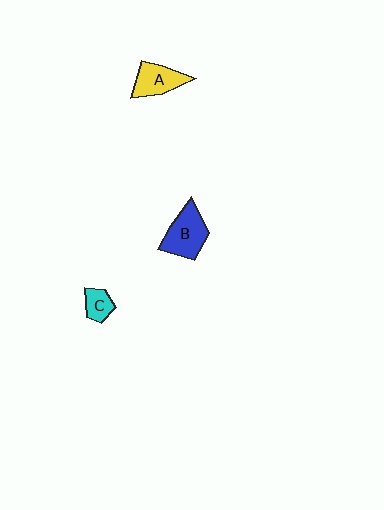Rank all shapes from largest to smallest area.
From largest to smallest: B (blue), A (yellow), C (cyan).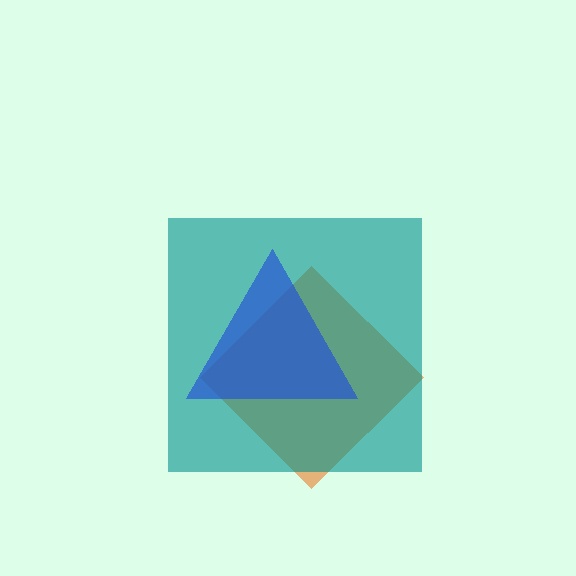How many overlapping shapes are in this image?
There are 3 overlapping shapes in the image.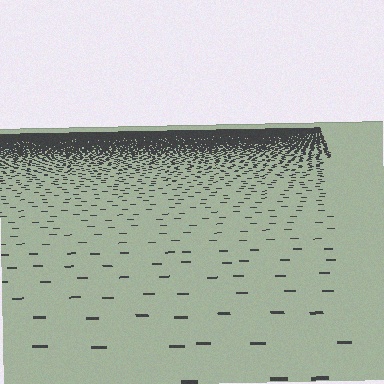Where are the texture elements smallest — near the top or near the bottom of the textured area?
Near the top.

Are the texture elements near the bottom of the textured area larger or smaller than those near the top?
Larger. Near the bottom, elements are closer to the viewer and appear at a bigger on-screen size.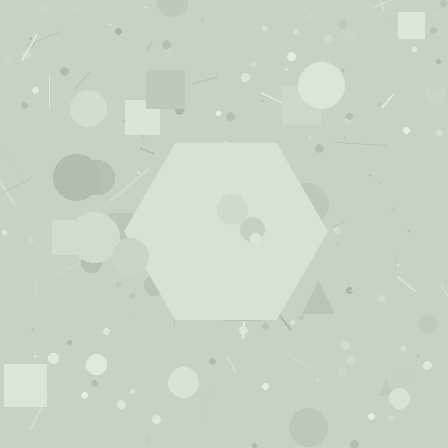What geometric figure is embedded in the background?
A hexagon is embedded in the background.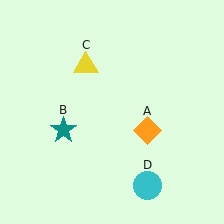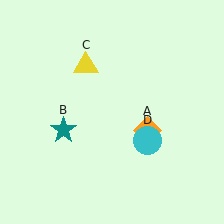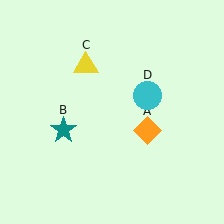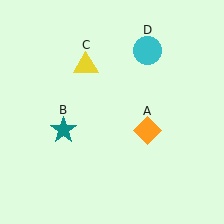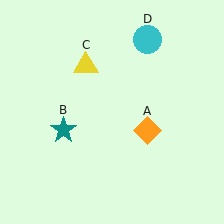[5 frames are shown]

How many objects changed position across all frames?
1 object changed position: cyan circle (object D).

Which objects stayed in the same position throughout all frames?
Orange diamond (object A) and teal star (object B) and yellow triangle (object C) remained stationary.